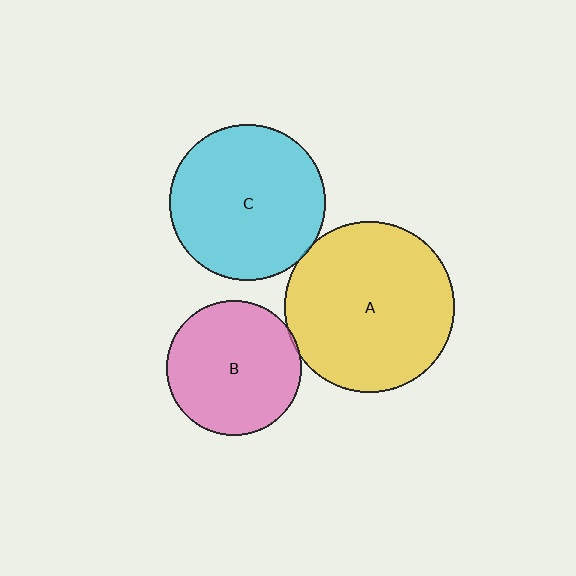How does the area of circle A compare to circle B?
Approximately 1.6 times.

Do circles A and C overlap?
Yes.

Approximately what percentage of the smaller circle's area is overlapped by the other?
Approximately 5%.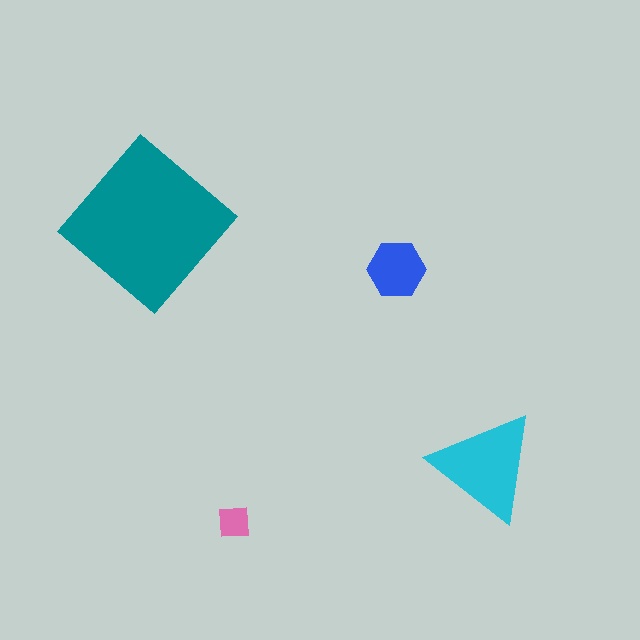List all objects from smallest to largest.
The pink square, the blue hexagon, the cyan triangle, the teal diamond.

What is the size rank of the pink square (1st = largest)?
4th.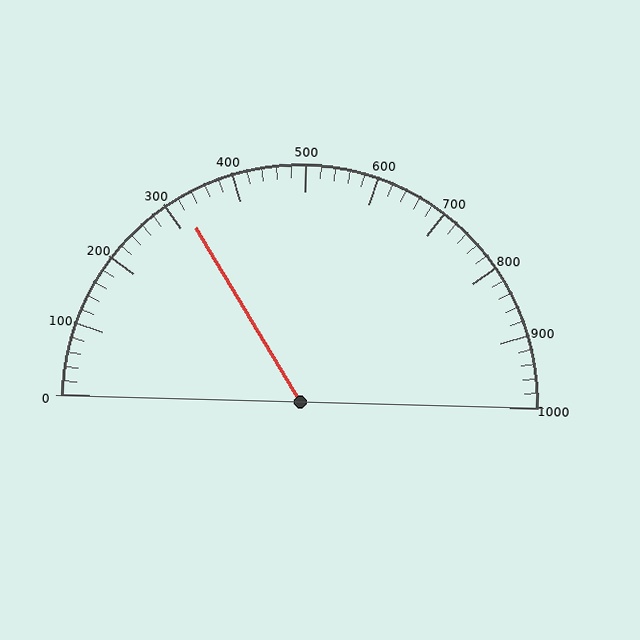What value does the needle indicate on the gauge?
The needle indicates approximately 320.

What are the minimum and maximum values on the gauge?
The gauge ranges from 0 to 1000.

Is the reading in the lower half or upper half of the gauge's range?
The reading is in the lower half of the range (0 to 1000).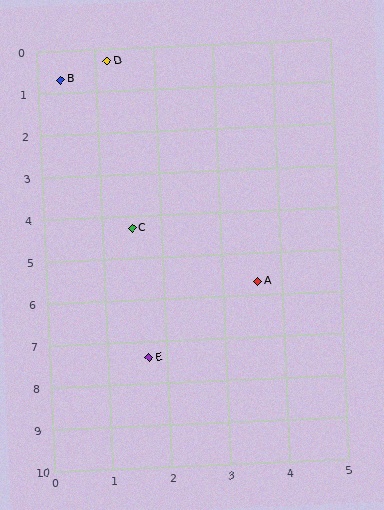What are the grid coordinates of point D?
Point D is at approximately (1.2, 0.3).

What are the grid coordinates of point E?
Point E is at approximately (1.7, 7.4).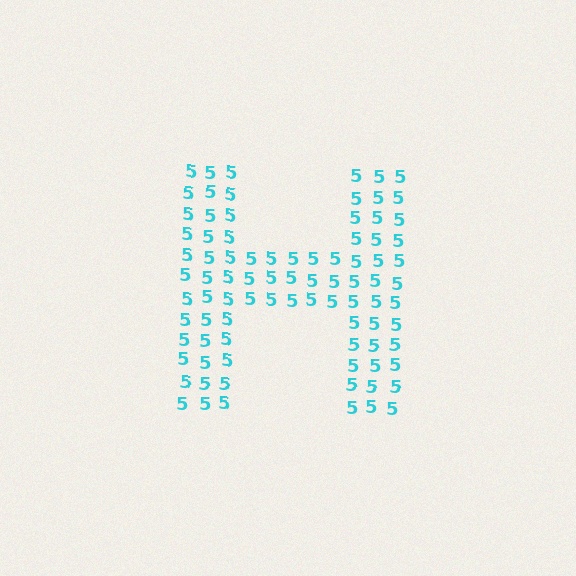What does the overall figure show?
The overall figure shows the letter H.